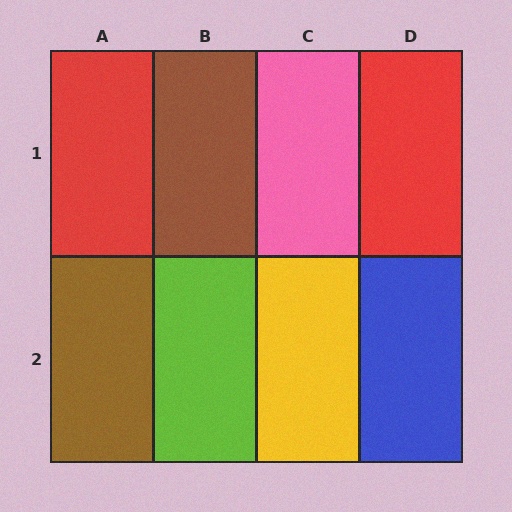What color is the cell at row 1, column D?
Red.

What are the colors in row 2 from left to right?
Brown, lime, yellow, blue.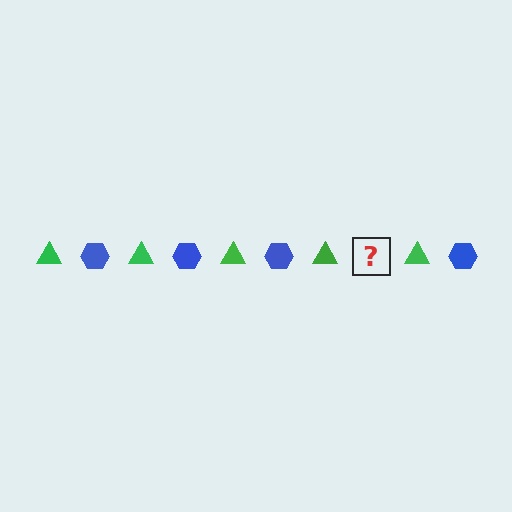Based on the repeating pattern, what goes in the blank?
The blank should be a blue hexagon.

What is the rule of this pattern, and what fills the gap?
The rule is that the pattern alternates between green triangle and blue hexagon. The gap should be filled with a blue hexagon.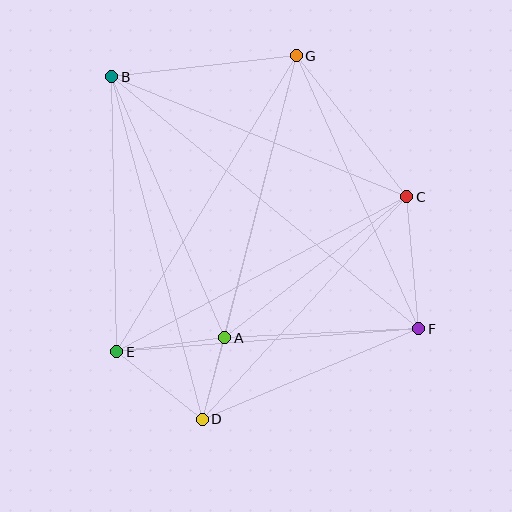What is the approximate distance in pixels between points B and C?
The distance between B and C is approximately 318 pixels.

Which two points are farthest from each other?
Points B and F are farthest from each other.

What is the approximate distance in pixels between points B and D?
The distance between B and D is approximately 354 pixels.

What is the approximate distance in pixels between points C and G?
The distance between C and G is approximately 179 pixels.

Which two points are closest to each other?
Points A and D are closest to each other.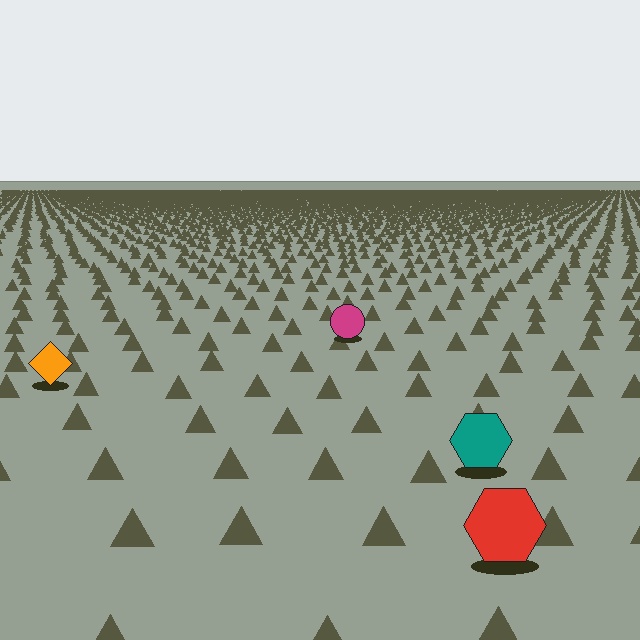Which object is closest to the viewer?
The red hexagon is closest. The texture marks near it are larger and more spread out.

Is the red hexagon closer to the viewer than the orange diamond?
Yes. The red hexagon is closer — you can tell from the texture gradient: the ground texture is coarser near it.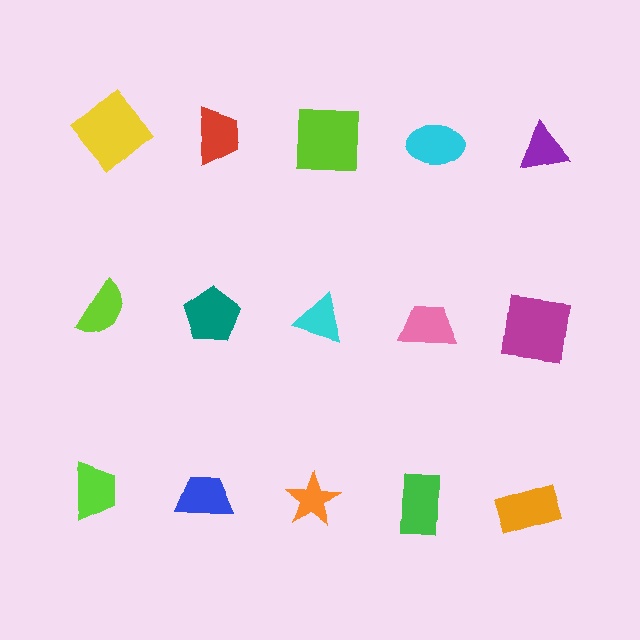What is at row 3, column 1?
A lime trapezoid.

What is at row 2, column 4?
A pink trapezoid.